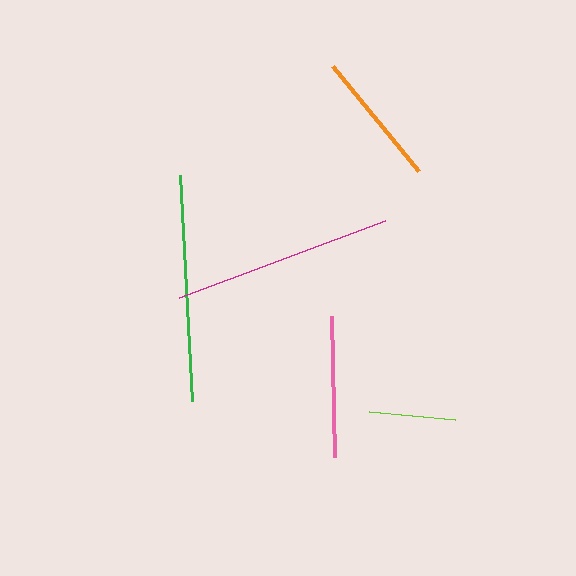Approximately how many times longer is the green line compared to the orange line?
The green line is approximately 1.7 times the length of the orange line.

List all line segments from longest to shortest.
From longest to shortest: green, magenta, pink, orange, lime.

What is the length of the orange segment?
The orange segment is approximately 136 pixels long.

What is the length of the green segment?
The green segment is approximately 226 pixels long.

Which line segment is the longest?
The green line is the longest at approximately 226 pixels.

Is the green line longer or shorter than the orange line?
The green line is longer than the orange line.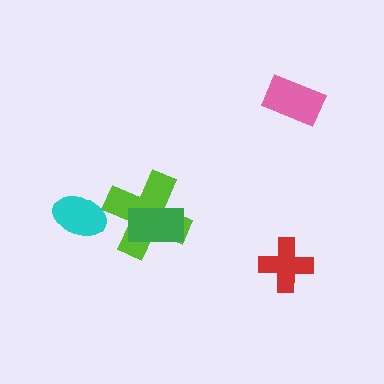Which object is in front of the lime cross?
The green rectangle is in front of the lime cross.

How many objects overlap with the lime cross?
1 object overlaps with the lime cross.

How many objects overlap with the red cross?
0 objects overlap with the red cross.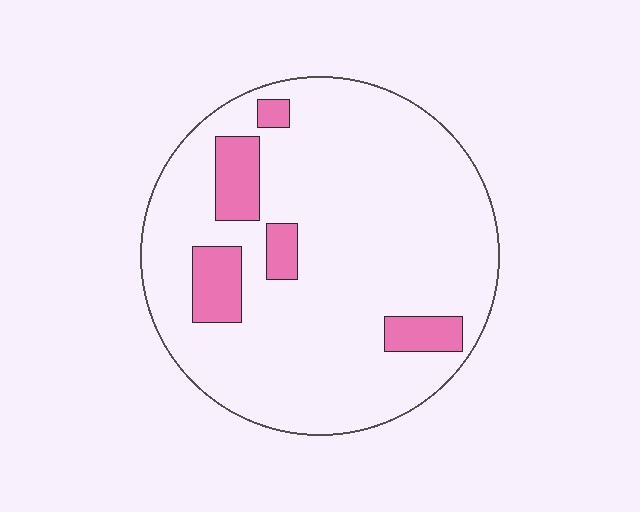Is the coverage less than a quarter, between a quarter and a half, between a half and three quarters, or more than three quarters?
Less than a quarter.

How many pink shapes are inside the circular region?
5.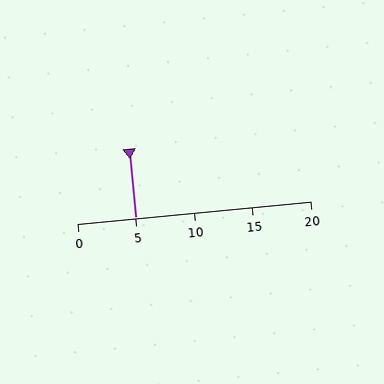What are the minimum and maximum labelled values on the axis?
The axis runs from 0 to 20.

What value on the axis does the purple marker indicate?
The marker indicates approximately 5.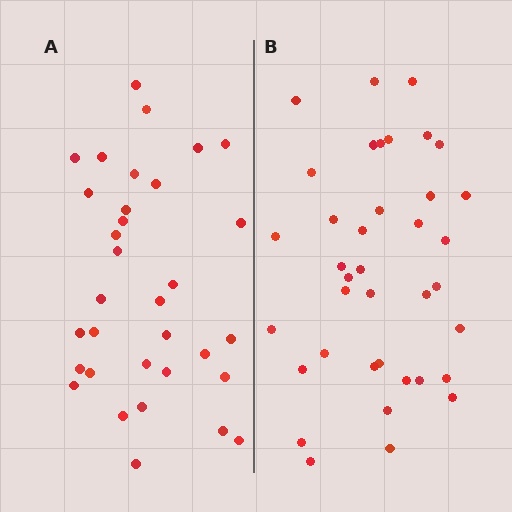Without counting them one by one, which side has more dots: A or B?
Region B (the right region) has more dots.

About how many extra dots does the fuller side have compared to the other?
Region B has about 5 more dots than region A.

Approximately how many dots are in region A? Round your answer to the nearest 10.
About 30 dots. (The exact count is 33, which rounds to 30.)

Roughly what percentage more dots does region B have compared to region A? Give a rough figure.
About 15% more.